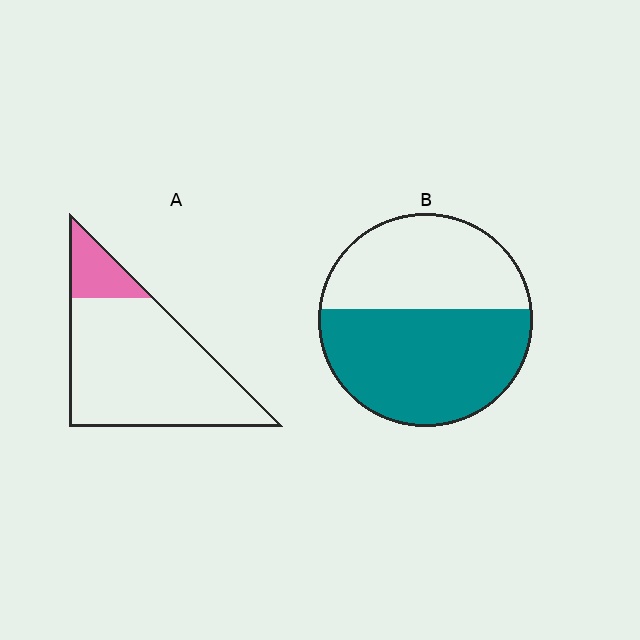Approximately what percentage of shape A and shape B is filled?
A is approximately 15% and B is approximately 55%.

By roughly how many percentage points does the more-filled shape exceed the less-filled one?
By roughly 40 percentage points (B over A).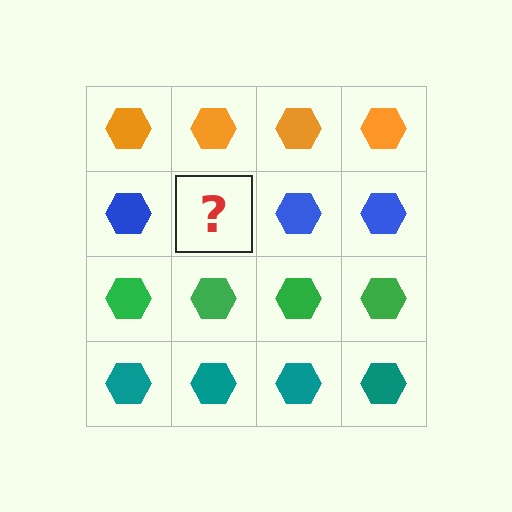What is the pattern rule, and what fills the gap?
The rule is that each row has a consistent color. The gap should be filled with a blue hexagon.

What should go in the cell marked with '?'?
The missing cell should contain a blue hexagon.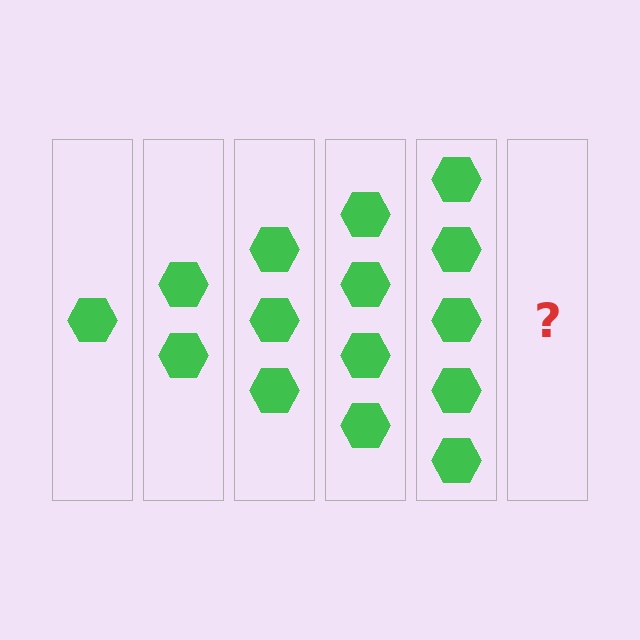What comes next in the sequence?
The next element should be 6 hexagons.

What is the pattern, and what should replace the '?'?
The pattern is that each step adds one more hexagon. The '?' should be 6 hexagons.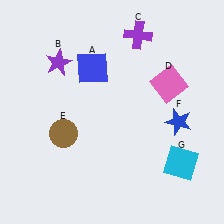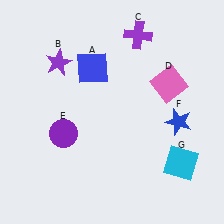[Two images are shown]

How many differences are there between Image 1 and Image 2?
There is 1 difference between the two images.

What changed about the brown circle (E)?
In Image 1, E is brown. In Image 2, it changed to purple.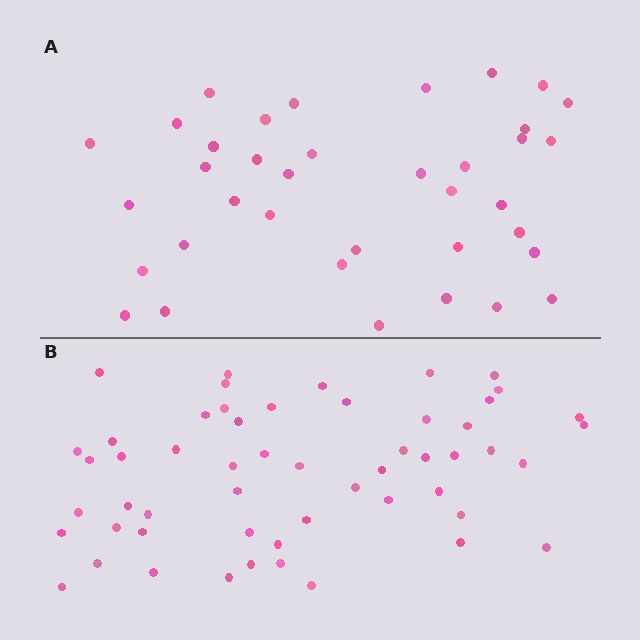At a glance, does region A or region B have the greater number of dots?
Region B (the bottom region) has more dots.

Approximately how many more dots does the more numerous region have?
Region B has approximately 15 more dots than region A.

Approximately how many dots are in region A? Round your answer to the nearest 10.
About 40 dots. (The exact count is 37, which rounds to 40.)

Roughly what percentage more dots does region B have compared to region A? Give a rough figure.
About 45% more.